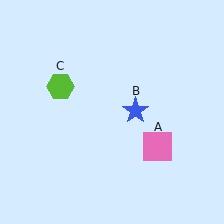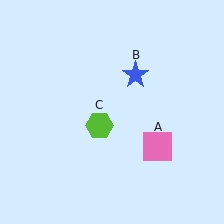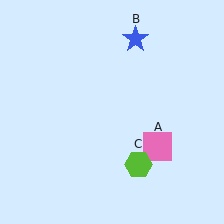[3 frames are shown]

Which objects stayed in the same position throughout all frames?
Pink square (object A) remained stationary.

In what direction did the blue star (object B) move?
The blue star (object B) moved up.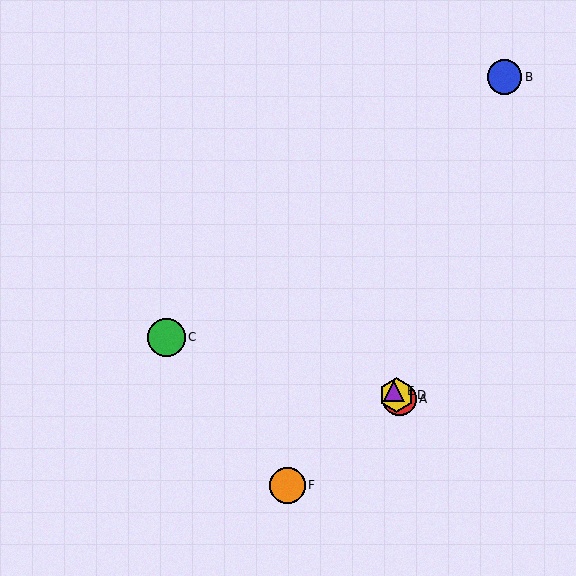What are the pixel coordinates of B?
Object B is at (504, 77).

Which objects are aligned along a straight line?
Objects A, D, E are aligned along a straight line.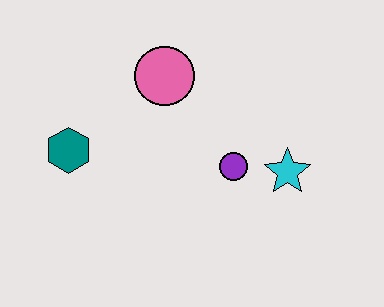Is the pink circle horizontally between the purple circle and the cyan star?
No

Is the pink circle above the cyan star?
Yes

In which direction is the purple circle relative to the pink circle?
The purple circle is below the pink circle.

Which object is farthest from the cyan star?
The teal hexagon is farthest from the cyan star.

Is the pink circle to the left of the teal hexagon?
No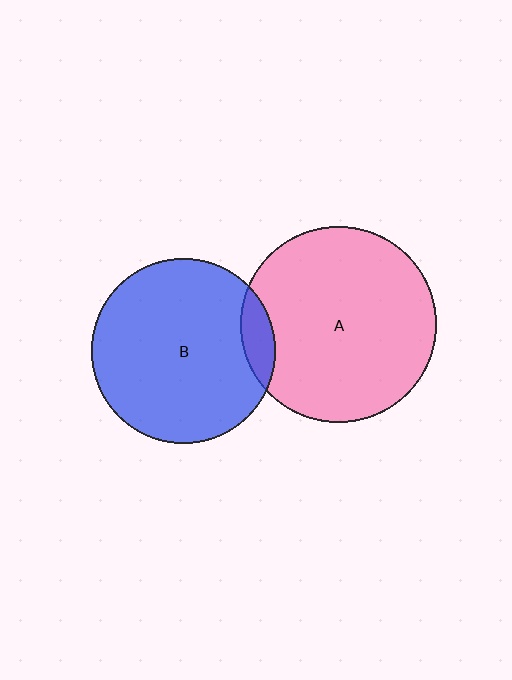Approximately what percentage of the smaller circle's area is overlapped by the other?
Approximately 10%.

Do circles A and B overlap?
Yes.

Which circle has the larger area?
Circle A (pink).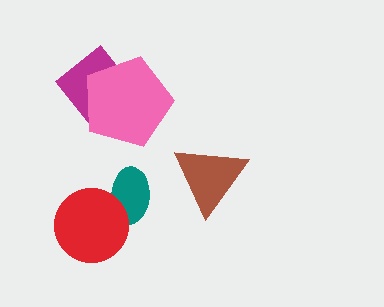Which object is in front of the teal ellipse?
The red circle is in front of the teal ellipse.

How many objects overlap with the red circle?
1 object overlaps with the red circle.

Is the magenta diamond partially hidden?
Yes, it is partially covered by another shape.